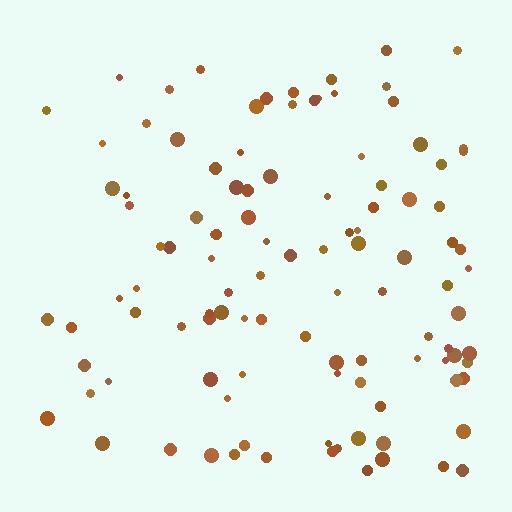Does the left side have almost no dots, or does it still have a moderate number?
Still a moderate number, just noticeably fewer than the right.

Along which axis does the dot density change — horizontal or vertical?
Horizontal.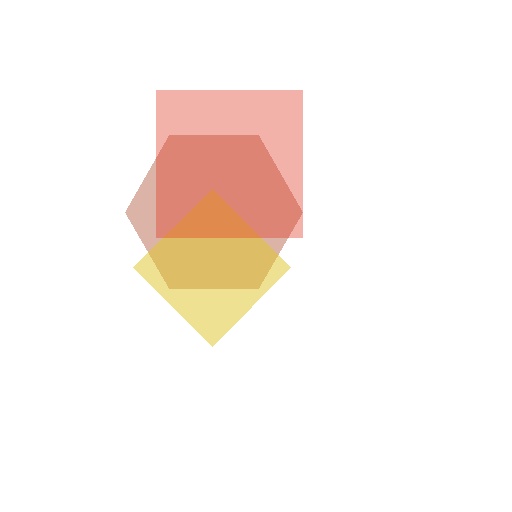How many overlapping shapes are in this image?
There are 3 overlapping shapes in the image.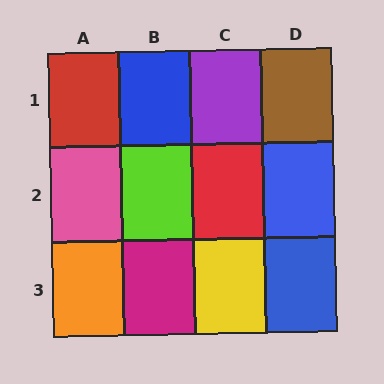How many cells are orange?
1 cell is orange.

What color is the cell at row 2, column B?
Lime.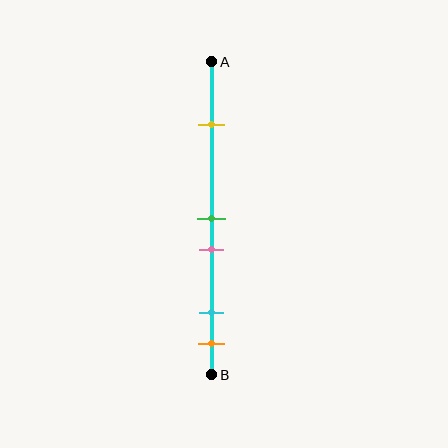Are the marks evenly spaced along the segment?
No, the marks are not evenly spaced.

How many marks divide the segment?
There are 5 marks dividing the segment.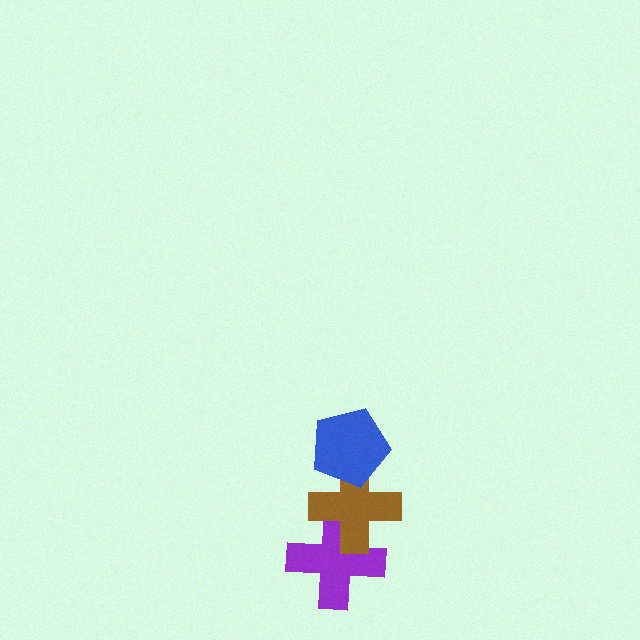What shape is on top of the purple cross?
The brown cross is on top of the purple cross.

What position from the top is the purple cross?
The purple cross is 3rd from the top.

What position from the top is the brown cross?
The brown cross is 2nd from the top.